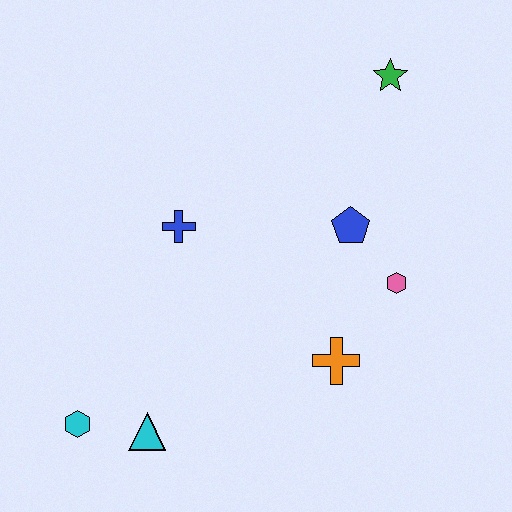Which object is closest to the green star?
The blue pentagon is closest to the green star.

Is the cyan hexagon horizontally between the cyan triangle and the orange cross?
No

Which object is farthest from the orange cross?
The green star is farthest from the orange cross.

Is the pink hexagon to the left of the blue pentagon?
No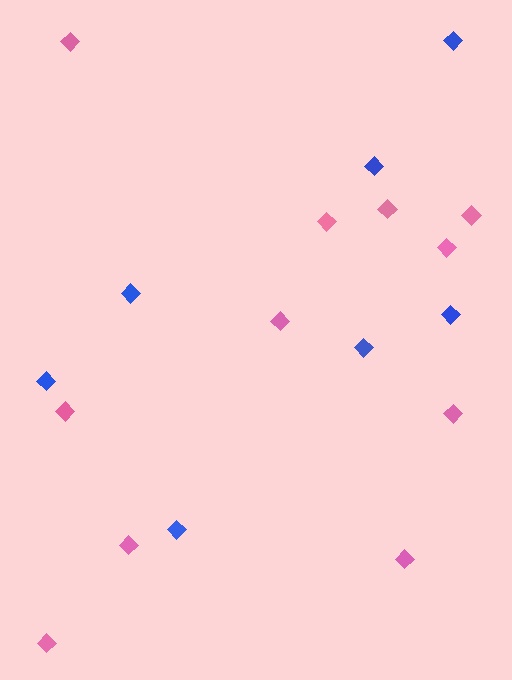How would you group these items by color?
There are 2 groups: one group of pink diamonds (11) and one group of blue diamonds (7).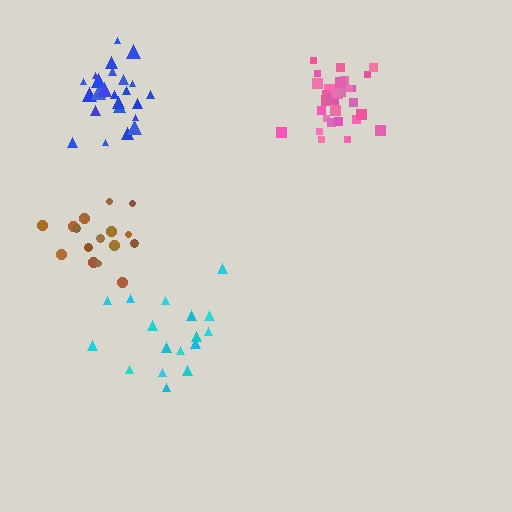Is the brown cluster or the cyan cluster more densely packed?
Brown.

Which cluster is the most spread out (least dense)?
Cyan.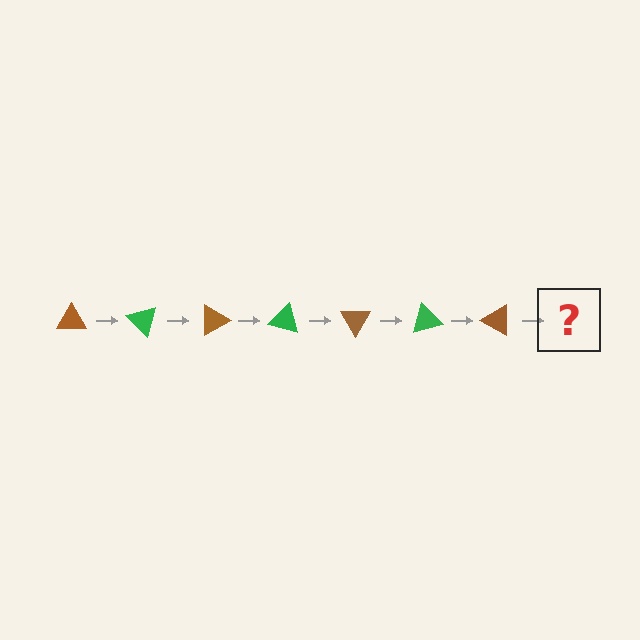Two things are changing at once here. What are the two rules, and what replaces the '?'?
The two rules are that it rotates 45 degrees each step and the color cycles through brown and green. The '?' should be a green triangle, rotated 315 degrees from the start.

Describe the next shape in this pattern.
It should be a green triangle, rotated 315 degrees from the start.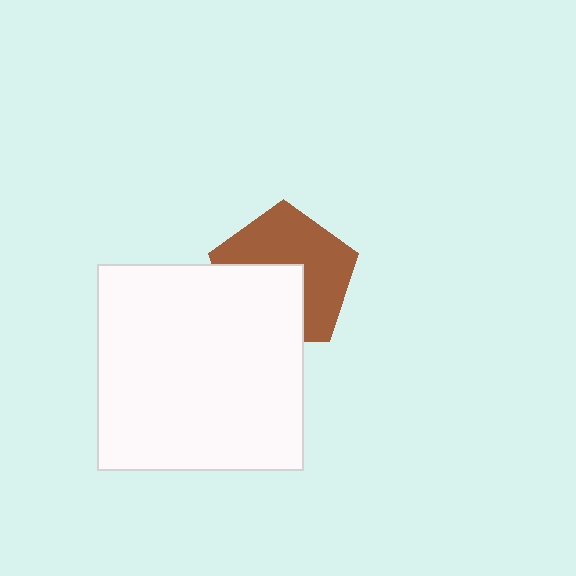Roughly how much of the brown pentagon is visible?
About half of it is visible (roughly 58%).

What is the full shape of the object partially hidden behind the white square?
The partially hidden object is a brown pentagon.